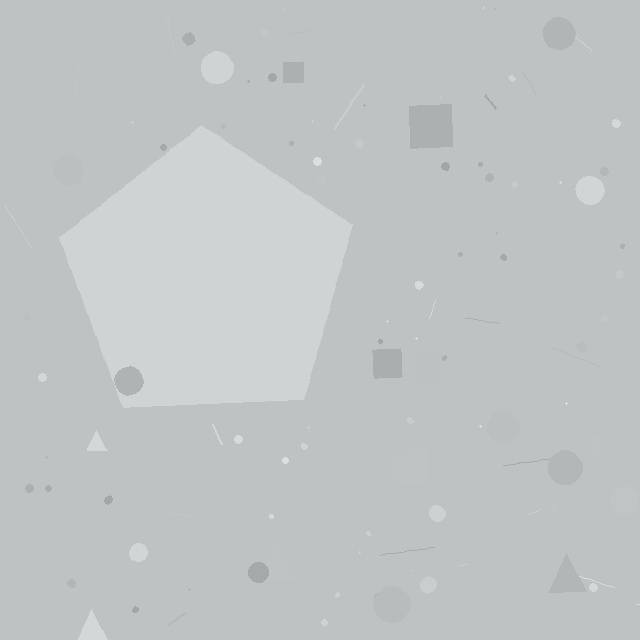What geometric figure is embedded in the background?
A pentagon is embedded in the background.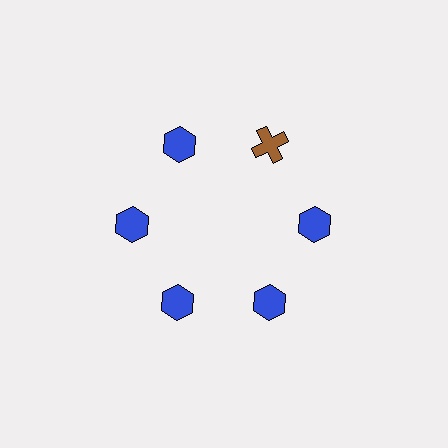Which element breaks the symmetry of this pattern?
The brown cross at roughly the 1 o'clock position breaks the symmetry. All other shapes are blue hexagons.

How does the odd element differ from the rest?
It differs in both color (brown instead of blue) and shape (cross instead of hexagon).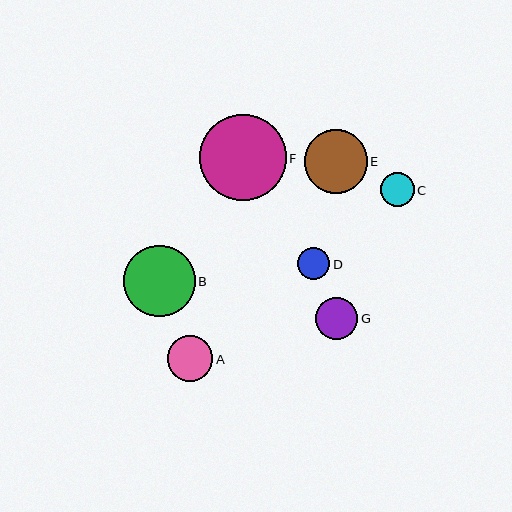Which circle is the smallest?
Circle D is the smallest with a size of approximately 32 pixels.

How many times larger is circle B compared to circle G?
Circle B is approximately 1.7 times the size of circle G.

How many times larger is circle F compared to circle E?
Circle F is approximately 1.4 times the size of circle E.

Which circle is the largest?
Circle F is the largest with a size of approximately 86 pixels.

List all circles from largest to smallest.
From largest to smallest: F, B, E, A, G, C, D.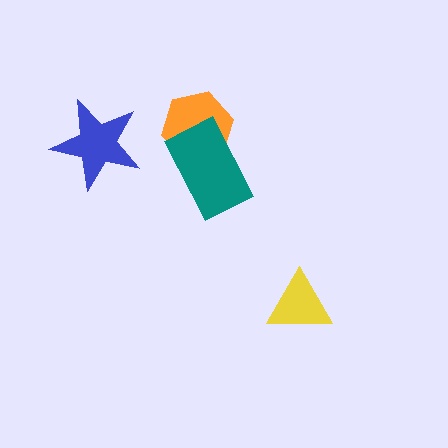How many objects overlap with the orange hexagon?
1 object overlaps with the orange hexagon.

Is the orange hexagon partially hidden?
Yes, it is partially covered by another shape.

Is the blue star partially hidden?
No, no other shape covers it.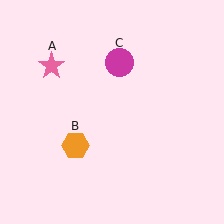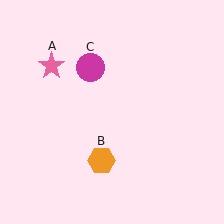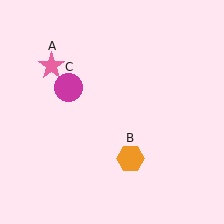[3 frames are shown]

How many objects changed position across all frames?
2 objects changed position: orange hexagon (object B), magenta circle (object C).